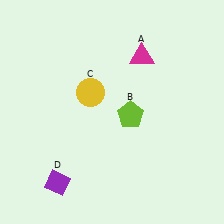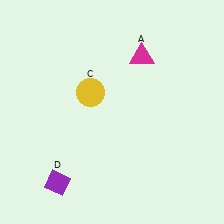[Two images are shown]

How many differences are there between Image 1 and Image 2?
There is 1 difference between the two images.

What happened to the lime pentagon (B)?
The lime pentagon (B) was removed in Image 2. It was in the bottom-right area of Image 1.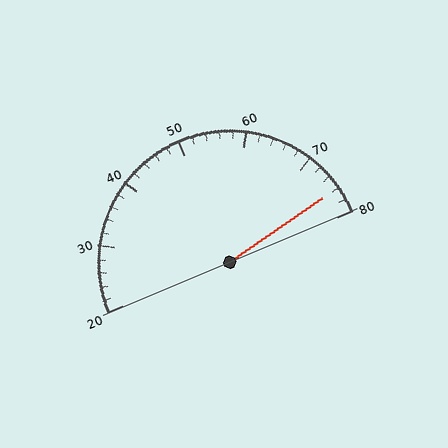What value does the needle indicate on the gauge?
The needle indicates approximately 76.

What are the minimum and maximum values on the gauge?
The gauge ranges from 20 to 80.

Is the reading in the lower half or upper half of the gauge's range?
The reading is in the upper half of the range (20 to 80).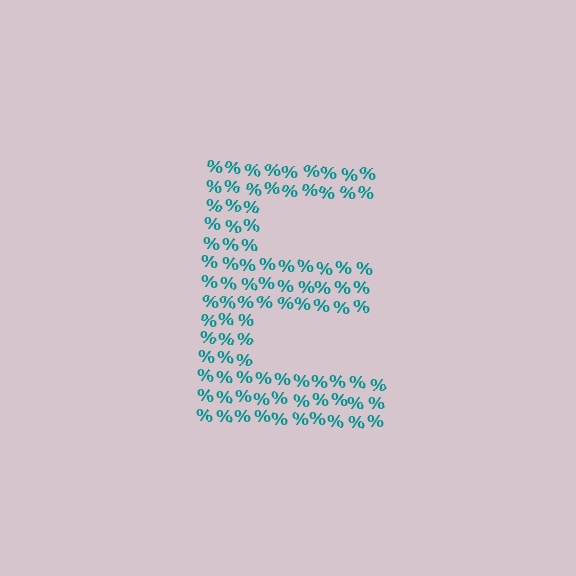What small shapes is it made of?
It is made of small percent signs.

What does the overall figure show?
The overall figure shows the letter E.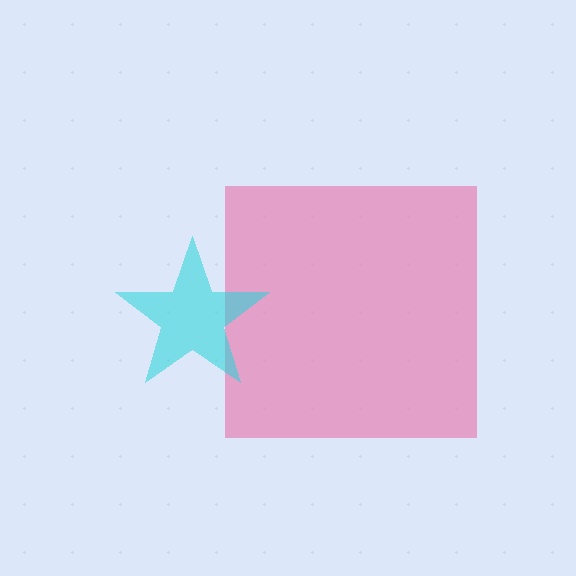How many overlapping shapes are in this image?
There are 2 overlapping shapes in the image.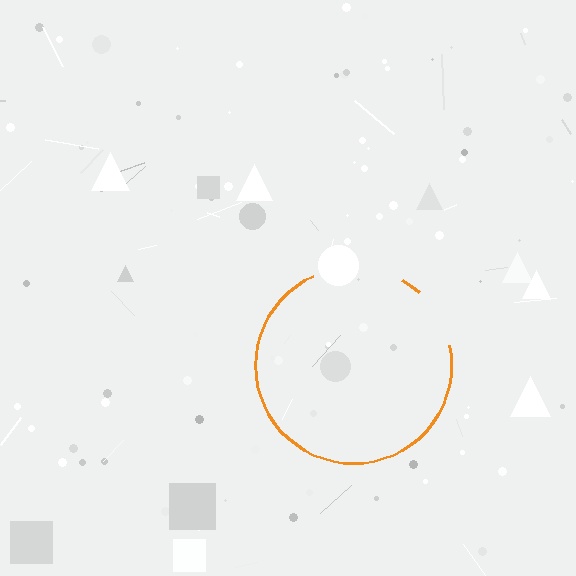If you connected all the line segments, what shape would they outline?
They would outline a circle.